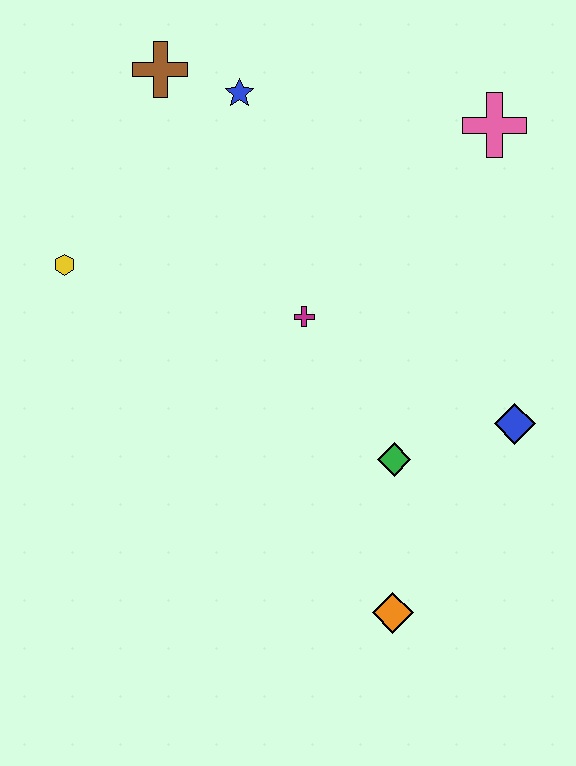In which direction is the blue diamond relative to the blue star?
The blue diamond is below the blue star.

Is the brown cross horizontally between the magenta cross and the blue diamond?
No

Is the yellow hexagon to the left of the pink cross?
Yes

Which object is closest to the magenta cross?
The green diamond is closest to the magenta cross.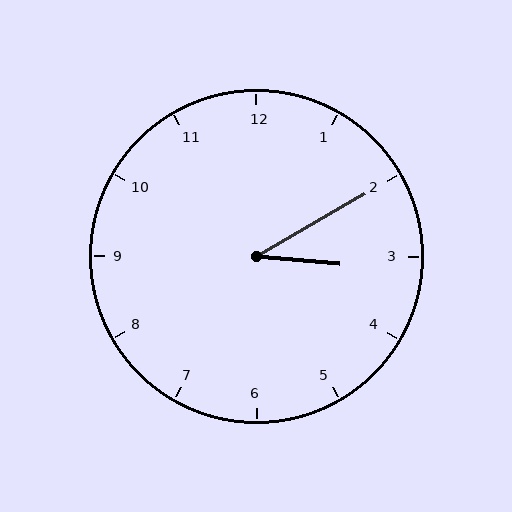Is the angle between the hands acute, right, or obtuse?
It is acute.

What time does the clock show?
3:10.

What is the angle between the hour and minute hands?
Approximately 35 degrees.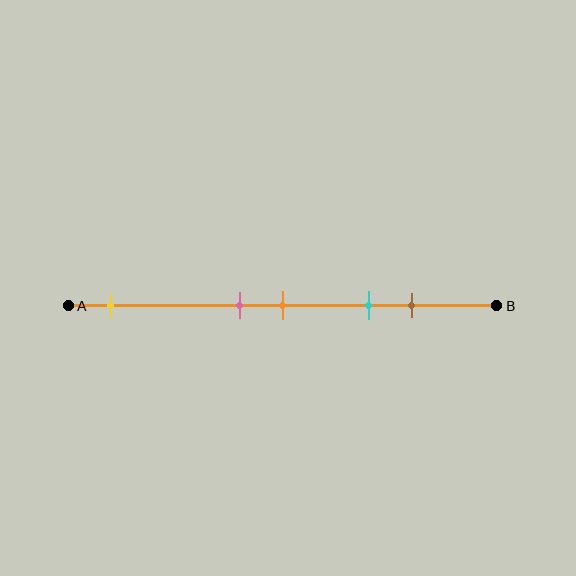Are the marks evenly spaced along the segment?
No, the marks are not evenly spaced.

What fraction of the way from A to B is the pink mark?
The pink mark is approximately 40% (0.4) of the way from A to B.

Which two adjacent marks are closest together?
The pink and orange marks are the closest adjacent pair.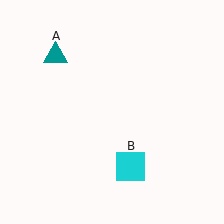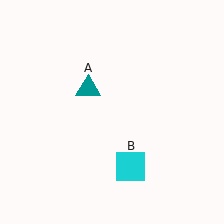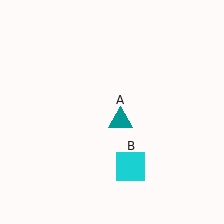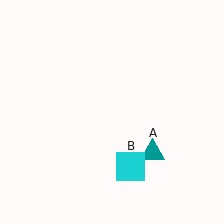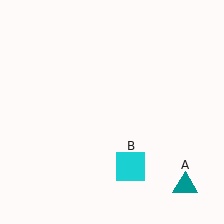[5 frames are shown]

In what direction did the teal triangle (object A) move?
The teal triangle (object A) moved down and to the right.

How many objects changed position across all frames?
1 object changed position: teal triangle (object A).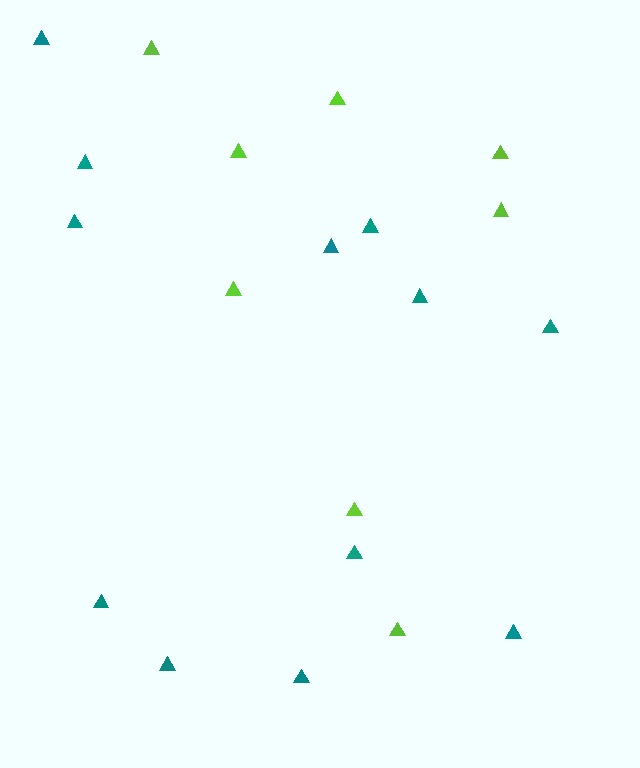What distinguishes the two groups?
There are 2 groups: one group of teal triangles (12) and one group of lime triangles (8).